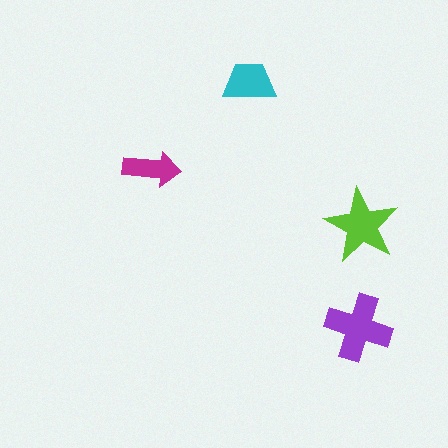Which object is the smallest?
The magenta arrow.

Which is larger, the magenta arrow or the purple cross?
The purple cross.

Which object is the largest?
The purple cross.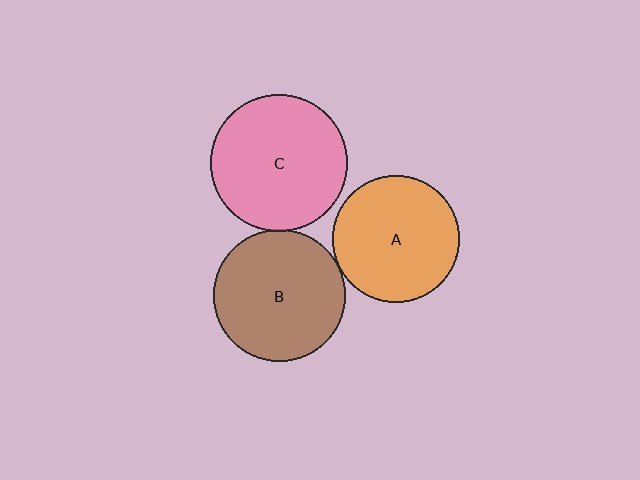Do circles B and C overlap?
Yes.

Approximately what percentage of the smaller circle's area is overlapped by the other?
Approximately 5%.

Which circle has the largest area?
Circle C (pink).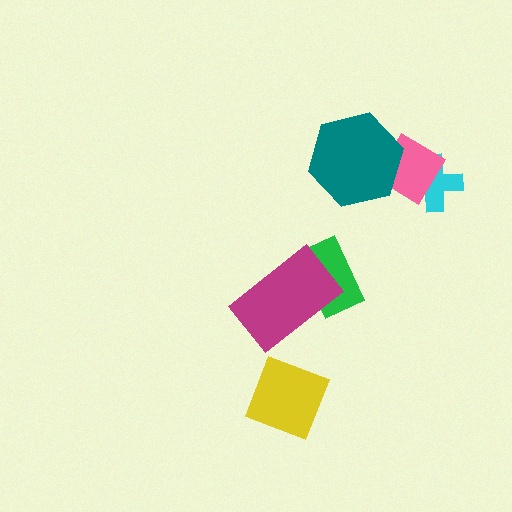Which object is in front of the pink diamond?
The teal hexagon is in front of the pink diamond.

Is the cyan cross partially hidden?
Yes, it is partially covered by another shape.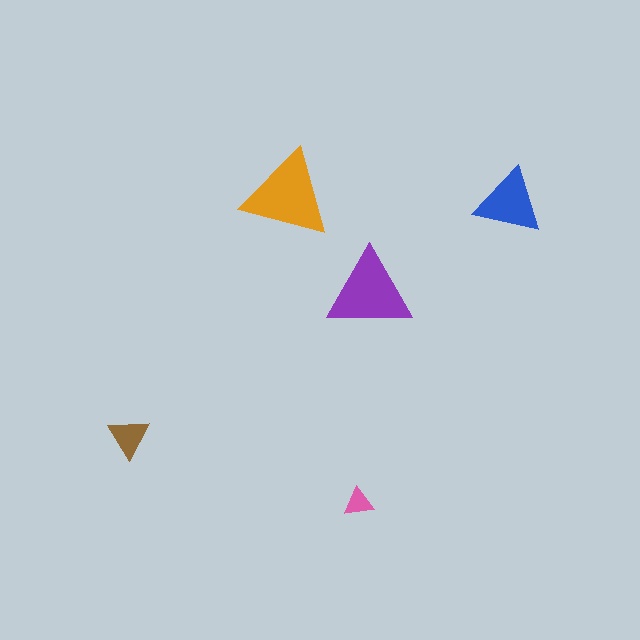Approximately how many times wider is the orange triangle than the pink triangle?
About 3 times wider.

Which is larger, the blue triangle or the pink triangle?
The blue one.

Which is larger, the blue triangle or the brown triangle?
The blue one.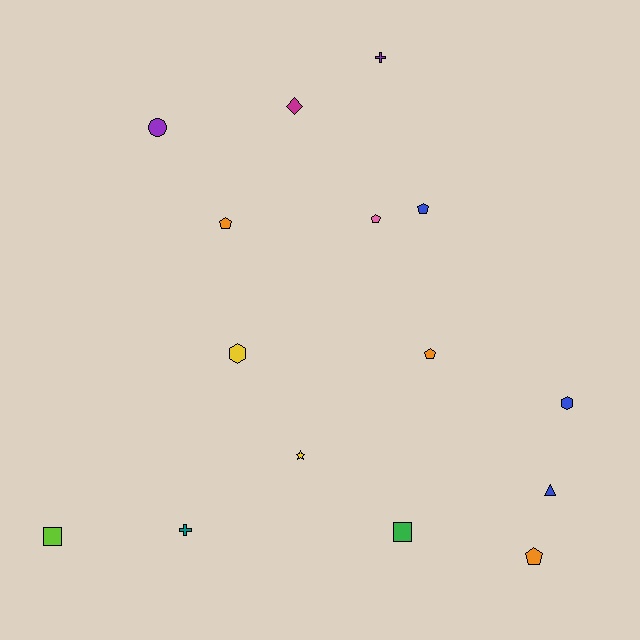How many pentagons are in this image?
There are 5 pentagons.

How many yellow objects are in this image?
There are 2 yellow objects.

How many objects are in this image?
There are 15 objects.